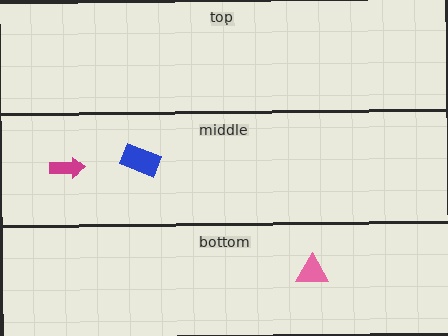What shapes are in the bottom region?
The pink triangle.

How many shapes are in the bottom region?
1.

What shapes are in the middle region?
The magenta arrow, the blue rectangle.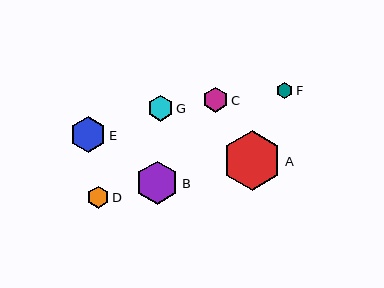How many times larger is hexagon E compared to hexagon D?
Hexagon E is approximately 1.7 times the size of hexagon D.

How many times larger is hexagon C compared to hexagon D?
Hexagon C is approximately 1.1 times the size of hexagon D.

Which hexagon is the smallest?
Hexagon F is the smallest with a size of approximately 16 pixels.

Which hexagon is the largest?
Hexagon A is the largest with a size of approximately 60 pixels.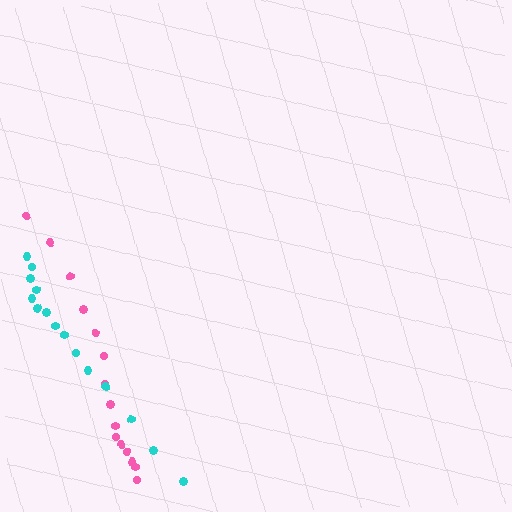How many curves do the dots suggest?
There are 2 distinct paths.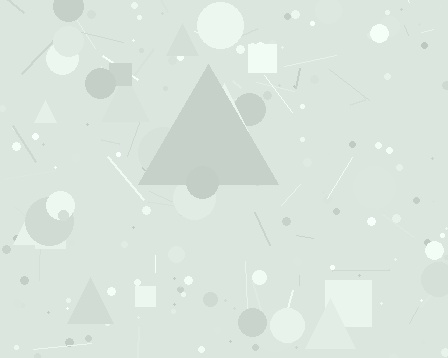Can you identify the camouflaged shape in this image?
The camouflaged shape is a triangle.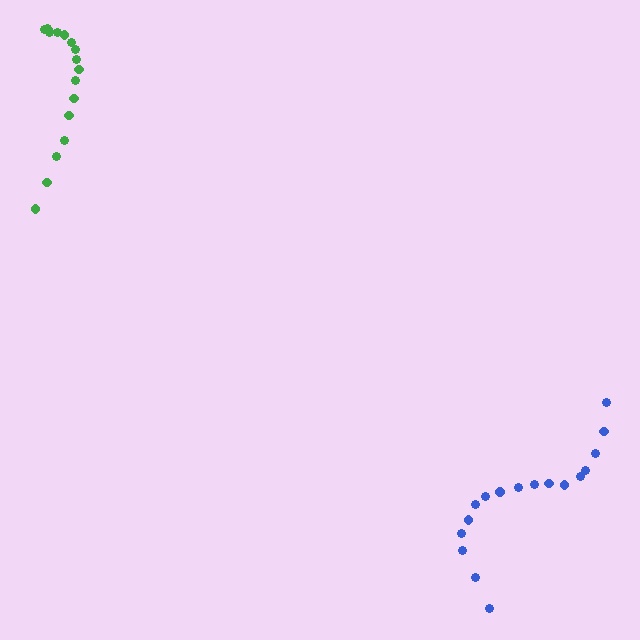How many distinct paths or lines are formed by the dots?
There are 2 distinct paths.